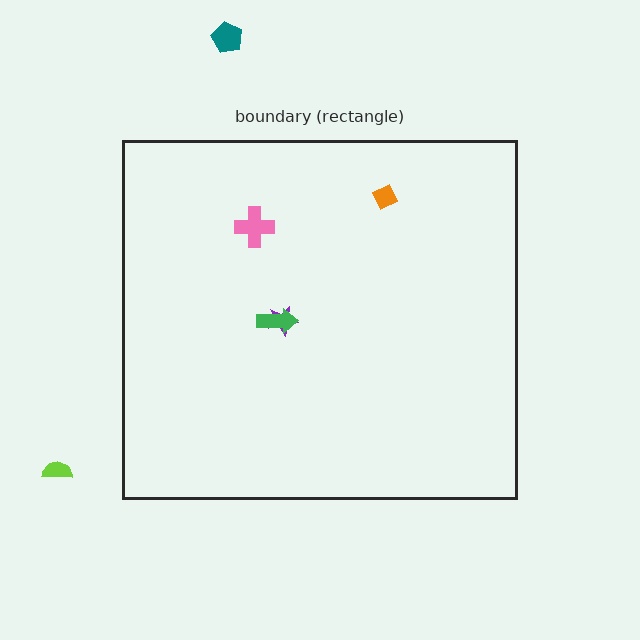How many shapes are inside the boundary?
4 inside, 2 outside.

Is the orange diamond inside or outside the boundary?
Inside.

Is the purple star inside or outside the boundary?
Inside.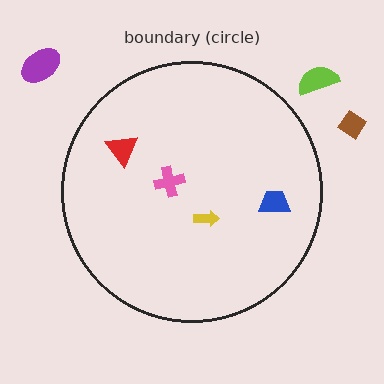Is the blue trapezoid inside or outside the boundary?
Inside.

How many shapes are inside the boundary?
4 inside, 3 outside.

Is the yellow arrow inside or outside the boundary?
Inside.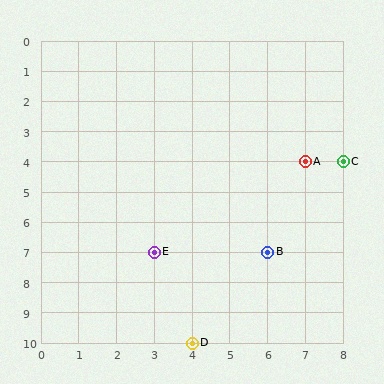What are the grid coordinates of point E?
Point E is at grid coordinates (3, 7).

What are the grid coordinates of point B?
Point B is at grid coordinates (6, 7).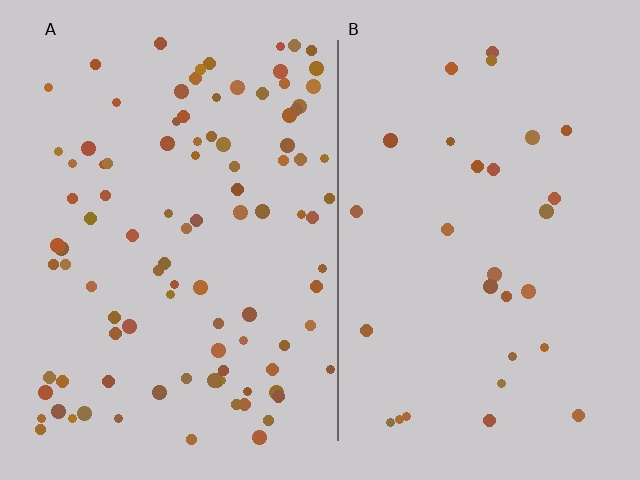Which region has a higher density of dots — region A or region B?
A (the left).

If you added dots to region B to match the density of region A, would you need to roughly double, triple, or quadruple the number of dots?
Approximately triple.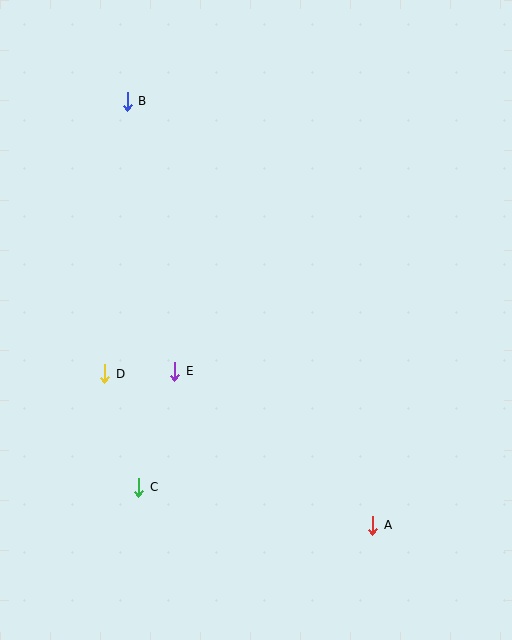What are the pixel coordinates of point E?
Point E is at (175, 371).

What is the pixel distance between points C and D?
The distance between C and D is 118 pixels.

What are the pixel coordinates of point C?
Point C is at (139, 487).